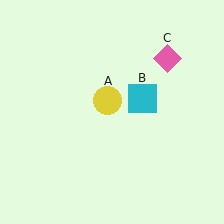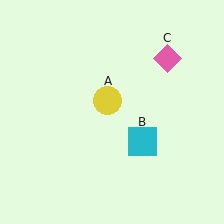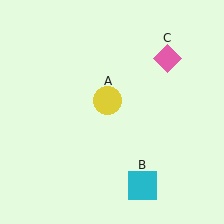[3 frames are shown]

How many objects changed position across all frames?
1 object changed position: cyan square (object B).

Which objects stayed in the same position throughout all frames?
Yellow circle (object A) and pink diamond (object C) remained stationary.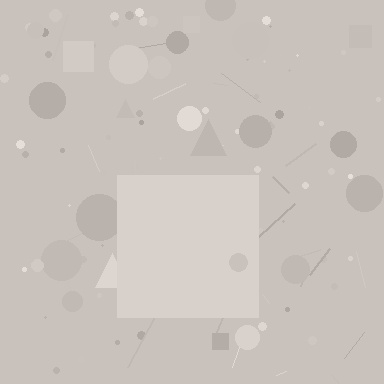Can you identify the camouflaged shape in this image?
The camouflaged shape is a square.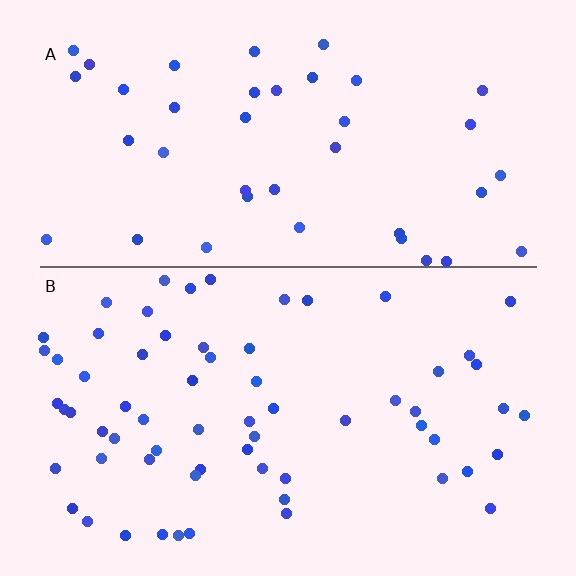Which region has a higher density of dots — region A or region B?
B (the bottom).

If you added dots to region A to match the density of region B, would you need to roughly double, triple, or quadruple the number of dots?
Approximately double.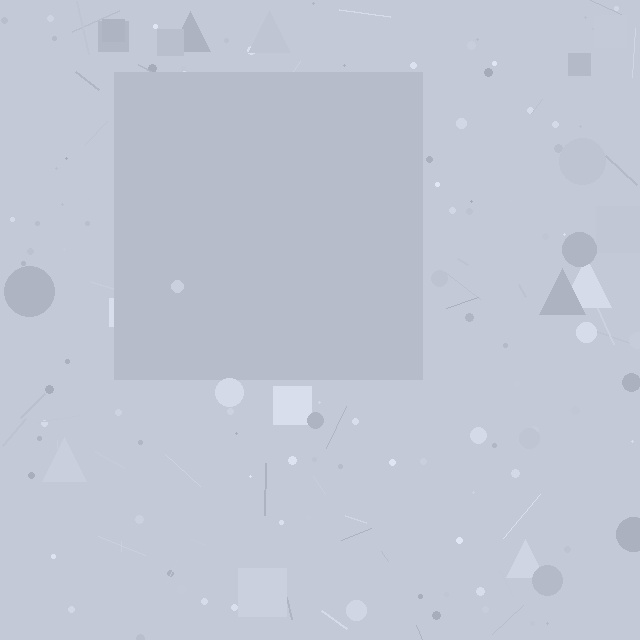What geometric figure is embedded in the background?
A square is embedded in the background.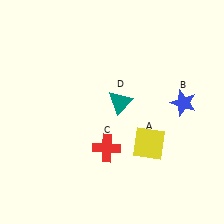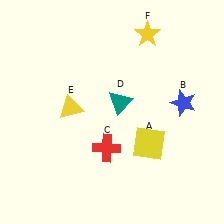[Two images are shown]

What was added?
A yellow triangle (E), a yellow star (F) were added in Image 2.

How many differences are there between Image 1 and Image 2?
There are 2 differences between the two images.